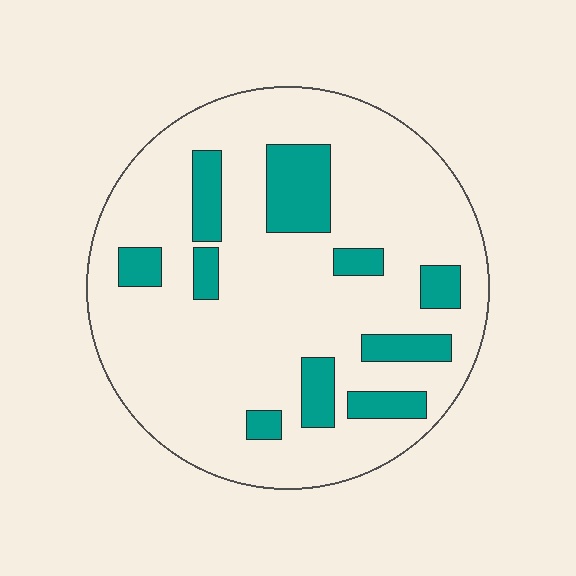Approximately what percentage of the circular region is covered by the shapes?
Approximately 20%.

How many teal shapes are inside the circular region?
10.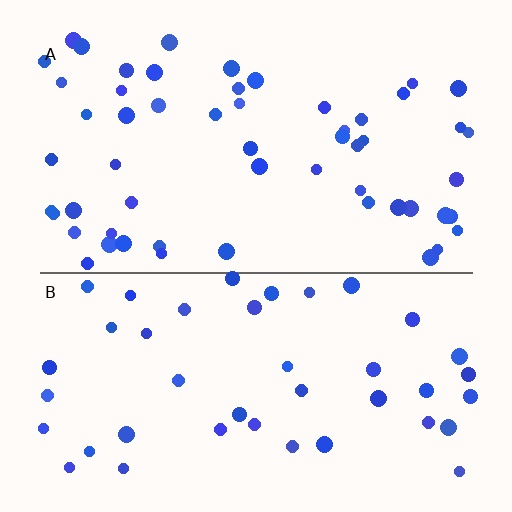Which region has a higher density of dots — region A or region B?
A (the top).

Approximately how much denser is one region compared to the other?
Approximately 1.3× — region A over region B.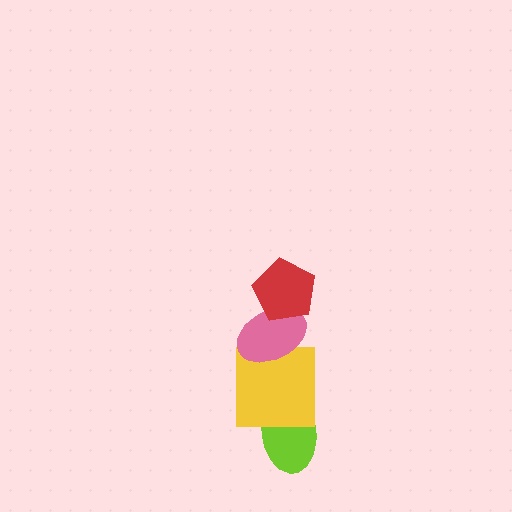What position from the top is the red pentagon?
The red pentagon is 1st from the top.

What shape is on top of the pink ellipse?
The red pentagon is on top of the pink ellipse.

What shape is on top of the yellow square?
The pink ellipse is on top of the yellow square.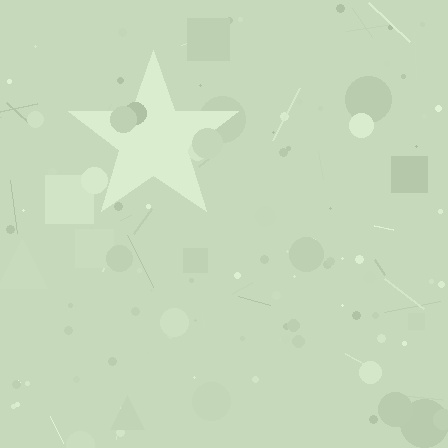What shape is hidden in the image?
A star is hidden in the image.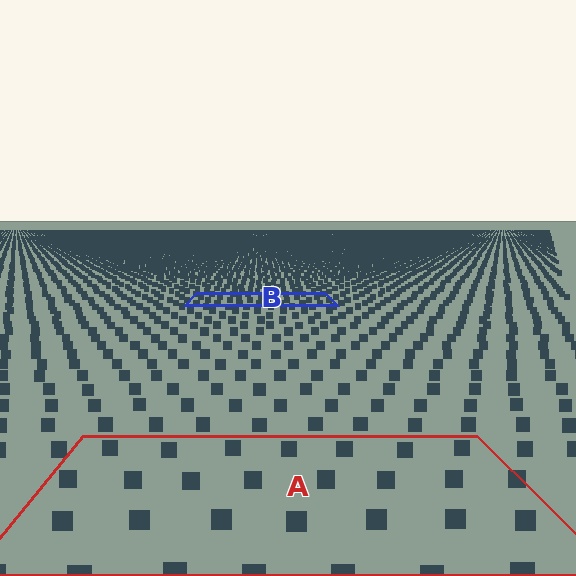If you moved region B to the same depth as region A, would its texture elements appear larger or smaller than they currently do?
They would appear larger. At a closer depth, the same texture elements are projected at a bigger on-screen size.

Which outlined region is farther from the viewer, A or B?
Region B is farther from the viewer — the texture elements inside it appear smaller and more densely packed.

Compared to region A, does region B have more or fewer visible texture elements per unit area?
Region B has more texture elements per unit area — they are packed more densely because it is farther away.